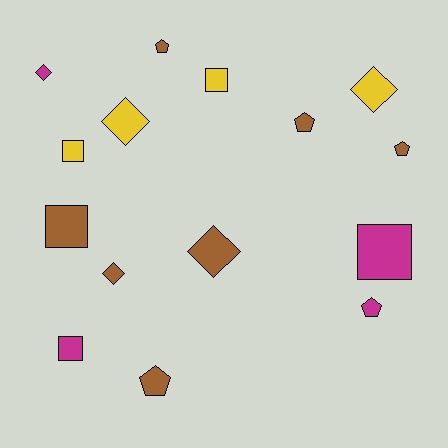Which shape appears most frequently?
Square, with 5 objects.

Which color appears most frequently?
Brown, with 7 objects.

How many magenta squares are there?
There are 2 magenta squares.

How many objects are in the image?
There are 15 objects.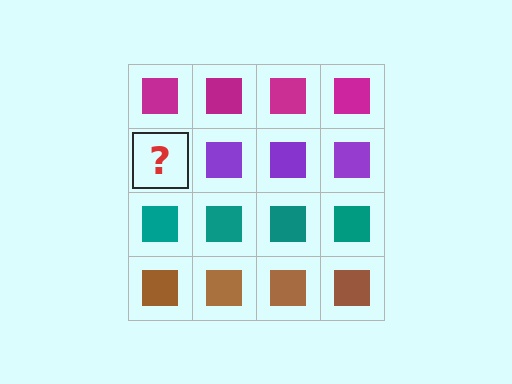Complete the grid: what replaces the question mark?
The question mark should be replaced with a purple square.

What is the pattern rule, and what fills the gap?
The rule is that each row has a consistent color. The gap should be filled with a purple square.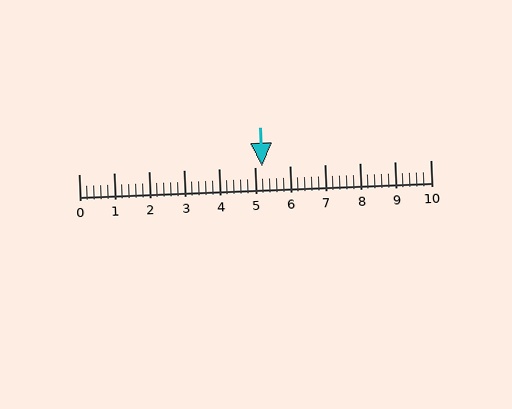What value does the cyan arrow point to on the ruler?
The cyan arrow points to approximately 5.2.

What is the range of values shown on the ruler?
The ruler shows values from 0 to 10.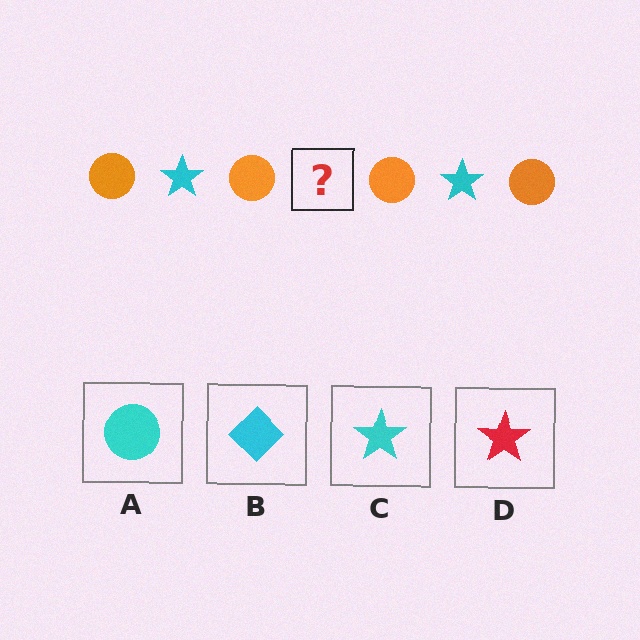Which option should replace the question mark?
Option C.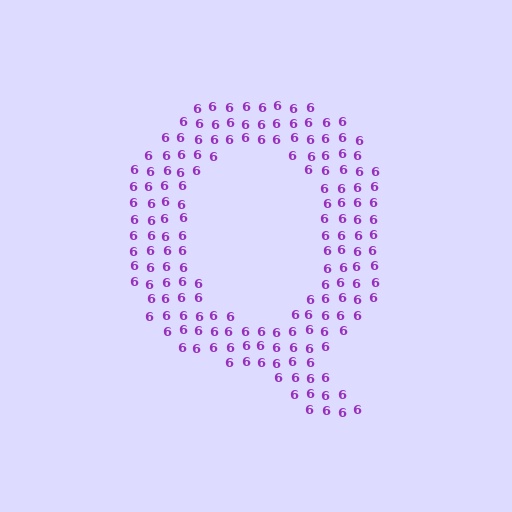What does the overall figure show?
The overall figure shows the letter Q.